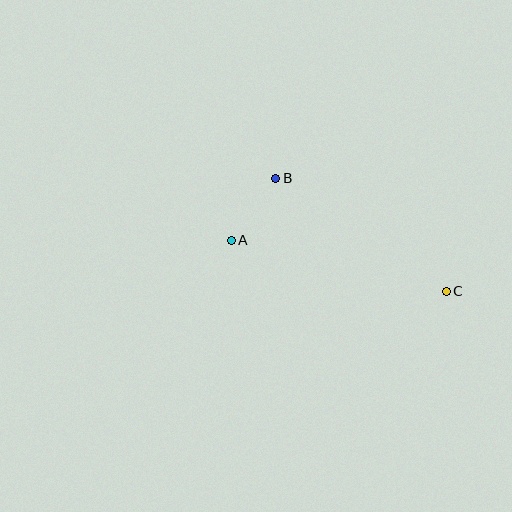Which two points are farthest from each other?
Points A and C are farthest from each other.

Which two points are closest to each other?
Points A and B are closest to each other.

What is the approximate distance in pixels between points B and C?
The distance between B and C is approximately 204 pixels.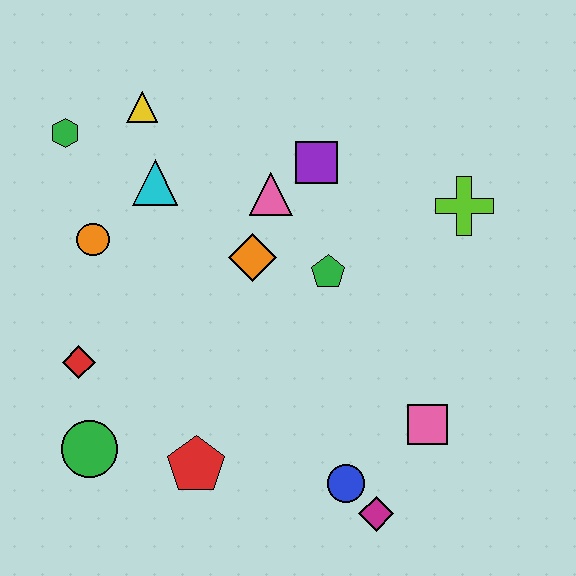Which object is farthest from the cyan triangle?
The magenta diamond is farthest from the cyan triangle.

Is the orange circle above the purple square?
No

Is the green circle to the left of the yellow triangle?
Yes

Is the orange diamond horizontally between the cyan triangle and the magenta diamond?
Yes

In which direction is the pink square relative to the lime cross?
The pink square is below the lime cross.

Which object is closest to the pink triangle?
The purple square is closest to the pink triangle.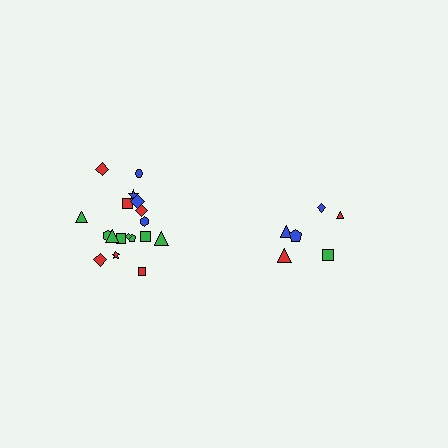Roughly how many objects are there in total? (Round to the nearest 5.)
Roughly 25 objects in total.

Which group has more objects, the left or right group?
The left group.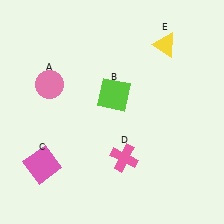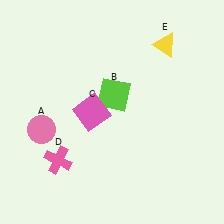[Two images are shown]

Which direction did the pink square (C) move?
The pink square (C) moved up.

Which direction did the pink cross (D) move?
The pink cross (D) moved left.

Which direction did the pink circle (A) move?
The pink circle (A) moved down.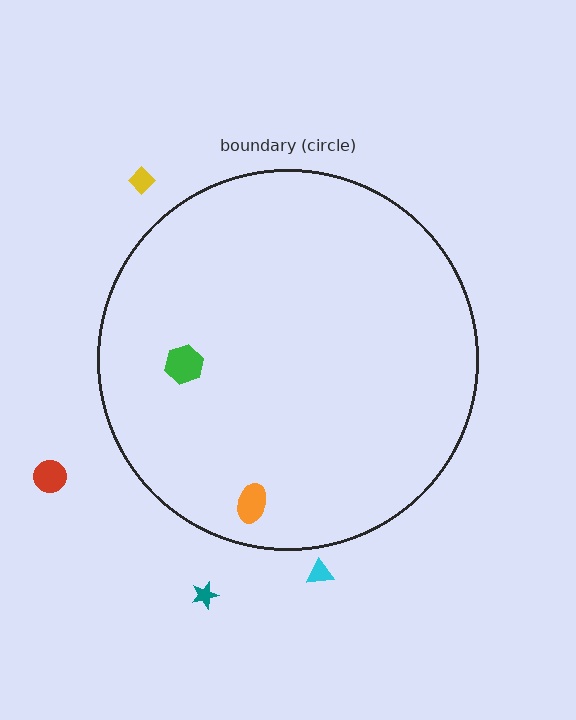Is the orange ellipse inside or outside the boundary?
Inside.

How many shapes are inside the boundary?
2 inside, 4 outside.